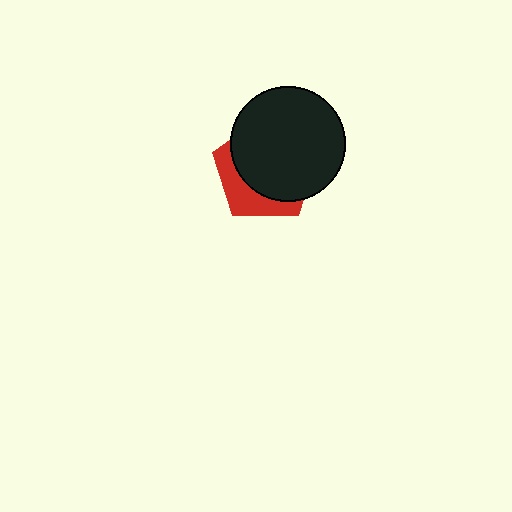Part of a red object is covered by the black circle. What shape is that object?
It is a pentagon.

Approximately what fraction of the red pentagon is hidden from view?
Roughly 69% of the red pentagon is hidden behind the black circle.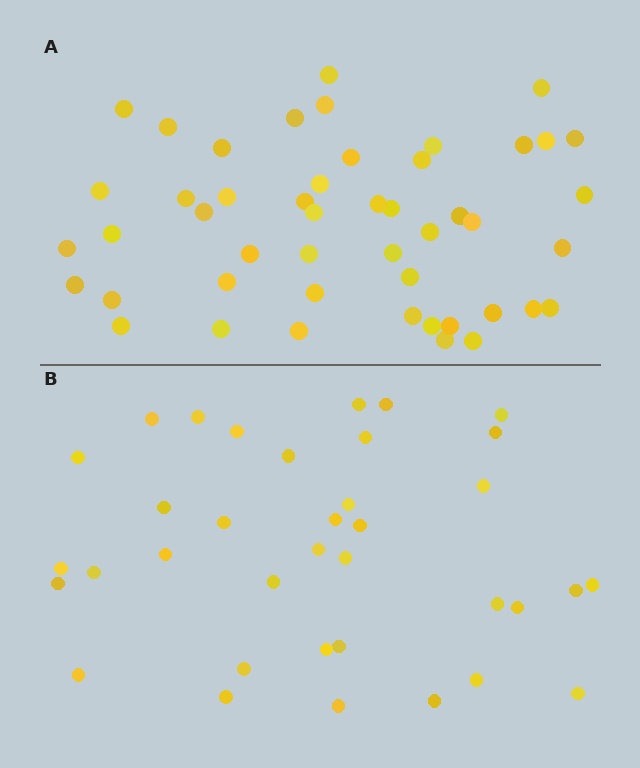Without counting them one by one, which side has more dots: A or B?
Region A (the top region) has more dots.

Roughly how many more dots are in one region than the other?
Region A has roughly 12 or so more dots than region B.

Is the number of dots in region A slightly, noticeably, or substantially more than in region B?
Region A has noticeably more, but not dramatically so. The ratio is roughly 1.3 to 1.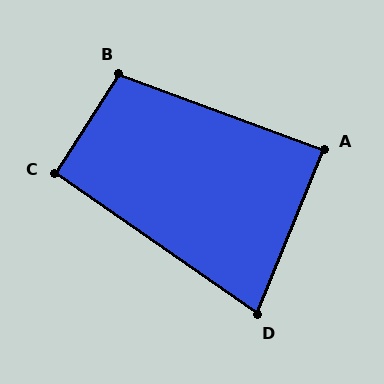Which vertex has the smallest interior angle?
D, at approximately 77 degrees.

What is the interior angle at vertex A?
Approximately 88 degrees (approximately right).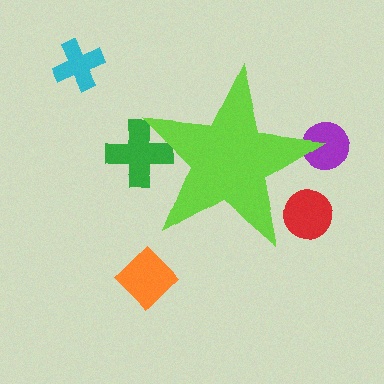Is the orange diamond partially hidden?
No, the orange diamond is fully visible.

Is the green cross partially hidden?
Yes, the green cross is partially hidden behind the lime star.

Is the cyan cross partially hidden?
No, the cyan cross is fully visible.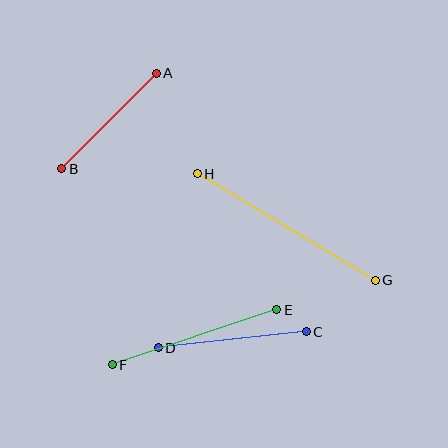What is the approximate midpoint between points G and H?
The midpoint is at approximately (286, 227) pixels.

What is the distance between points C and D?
The distance is approximately 149 pixels.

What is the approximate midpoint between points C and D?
The midpoint is at approximately (232, 340) pixels.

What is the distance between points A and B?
The distance is approximately 134 pixels.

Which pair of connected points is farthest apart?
Points G and H are farthest apart.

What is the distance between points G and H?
The distance is approximately 207 pixels.